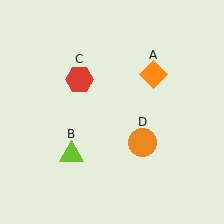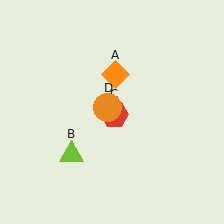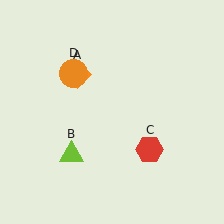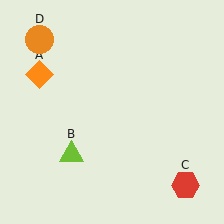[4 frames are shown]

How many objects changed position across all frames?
3 objects changed position: orange diamond (object A), red hexagon (object C), orange circle (object D).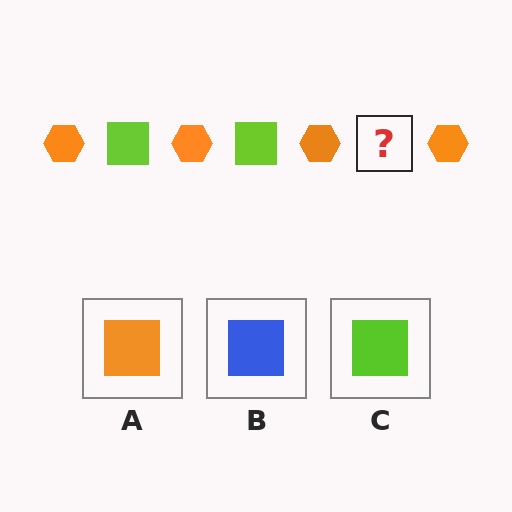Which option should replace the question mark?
Option C.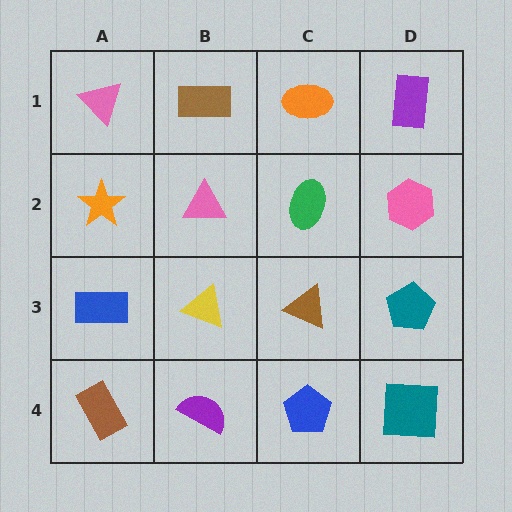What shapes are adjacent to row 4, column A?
A blue rectangle (row 3, column A), a purple semicircle (row 4, column B).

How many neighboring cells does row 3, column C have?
4.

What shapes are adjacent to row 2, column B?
A brown rectangle (row 1, column B), a yellow triangle (row 3, column B), an orange star (row 2, column A), a green ellipse (row 2, column C).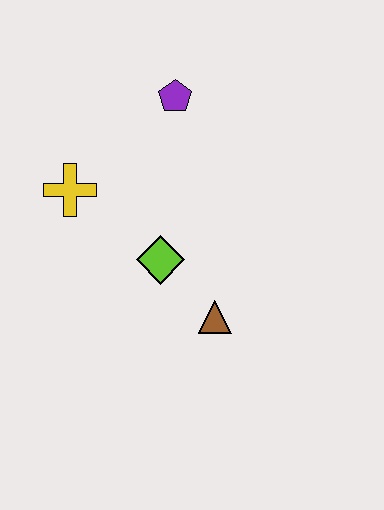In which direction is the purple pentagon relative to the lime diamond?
The purple pentagon is above the lime diamond.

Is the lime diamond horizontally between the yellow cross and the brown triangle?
Yes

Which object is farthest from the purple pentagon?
The brown triangle is farthest from the purple pentagon.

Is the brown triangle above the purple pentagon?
No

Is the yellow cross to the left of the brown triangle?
Yes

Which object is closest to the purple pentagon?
The yellow cross is closest to the purple pentagon.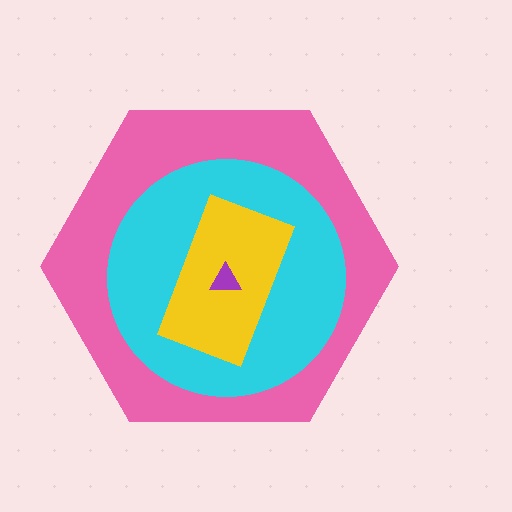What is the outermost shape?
The pink hexagon.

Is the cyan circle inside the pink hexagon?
Yes.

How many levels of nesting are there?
4.